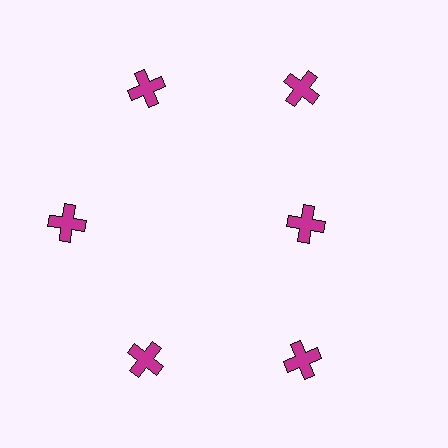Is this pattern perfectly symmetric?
No. The 6 magenta crosses are arranged in a ring, but one element near the 3 o'clock position is pulled inward toward the center, breaking the 6-fold rotational symmetry.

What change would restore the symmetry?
The symmetry would be restored by moving it outward, back onto the ring so that all 6 crosses sit at equal angles and equal distance from the center.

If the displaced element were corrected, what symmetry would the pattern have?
It would have 6-fold rotational symmetry — the pattern would map onto itself every 60 degrees.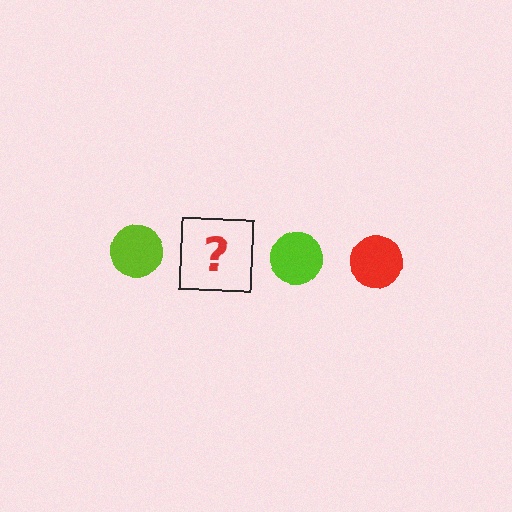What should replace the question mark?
The question mark should be replaced with a red circle.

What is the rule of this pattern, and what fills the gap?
The rule is that the pattern cycles through lime, red circles. The gap should be filled with a red circle.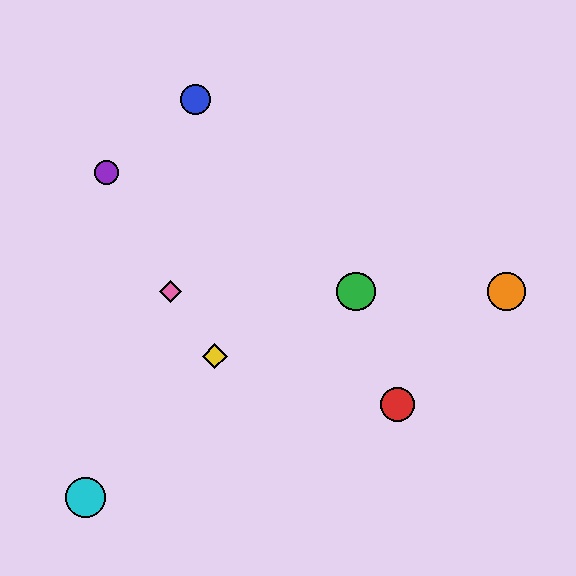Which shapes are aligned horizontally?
The green circle, the orange circle, the pink diamond are aligned horizontally.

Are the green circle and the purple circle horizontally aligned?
No, the green circle is at y≈291 and the purple circle is at y≈173.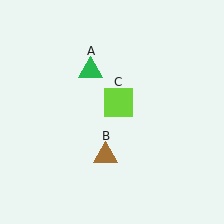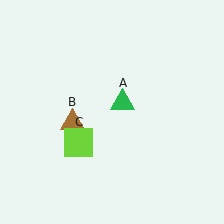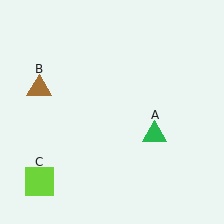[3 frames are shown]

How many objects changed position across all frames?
3 objects changed position: green triangle (object A), brown triangle (object B), lime square (object C).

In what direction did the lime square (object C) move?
The lime square (object C) moved down and to the left.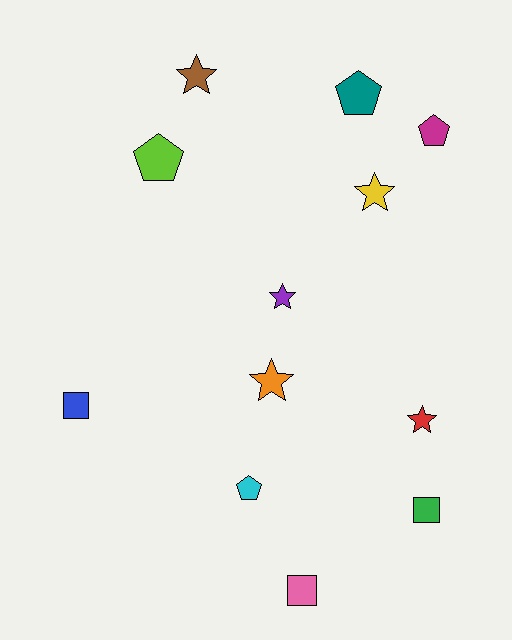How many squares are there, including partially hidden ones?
There are 3 squares.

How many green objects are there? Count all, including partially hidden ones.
There is 1 green object.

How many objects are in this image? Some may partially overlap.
There are 12 objects.